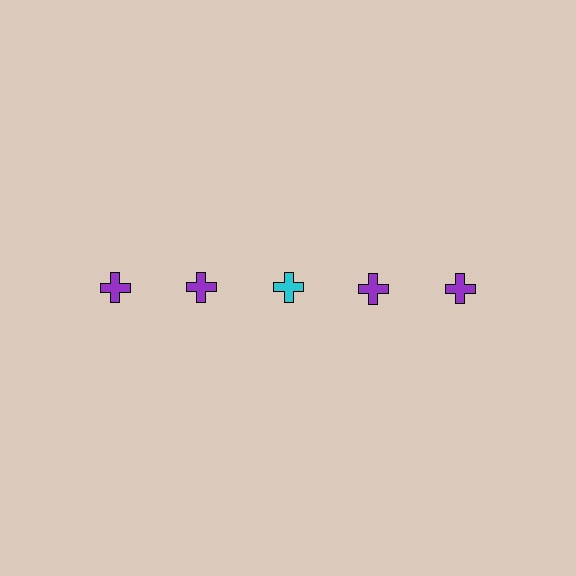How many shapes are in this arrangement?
There are 5 shapes arranged in a grid pattern.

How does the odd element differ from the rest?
It has a different color: cyan instead of purple.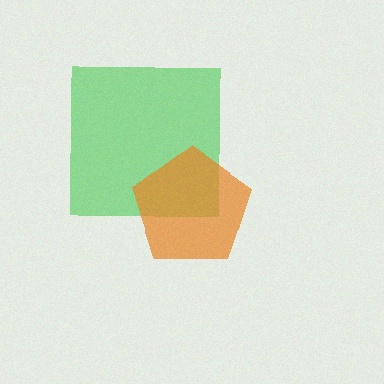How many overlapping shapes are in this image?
There are 2 overlapping shapes in the image.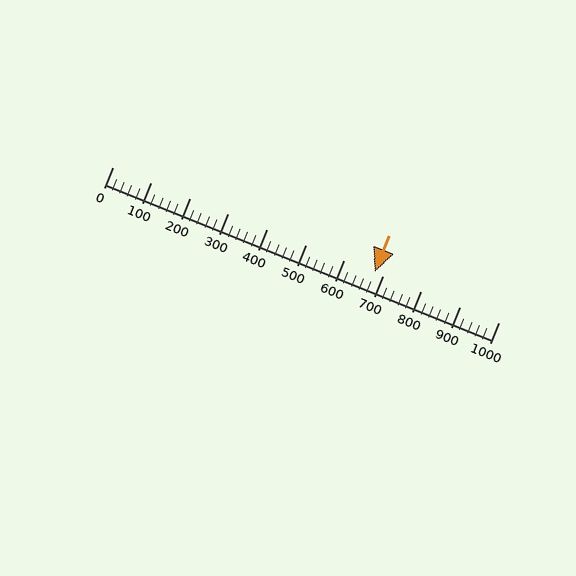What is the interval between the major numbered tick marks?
The major tick marks are spaced 100 units apart.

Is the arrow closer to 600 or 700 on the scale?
The arrow is closer to 700.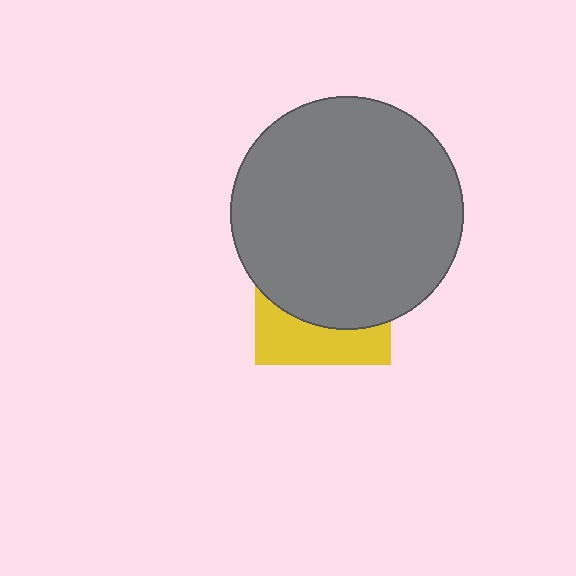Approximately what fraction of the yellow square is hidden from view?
Roughly 67% of the yellow square is hidden behind the gray circle.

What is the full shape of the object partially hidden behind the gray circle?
The partially hidden object is a yellow square.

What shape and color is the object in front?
The object in front is a gray circle.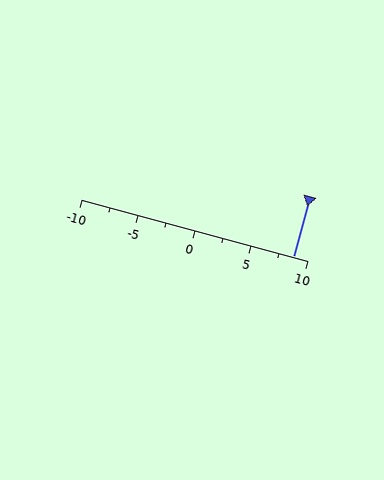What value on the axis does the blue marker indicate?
The marker indicates approximately 8.8.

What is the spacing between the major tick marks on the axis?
The major ticks are spaced 5 apart.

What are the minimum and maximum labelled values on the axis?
The axis runs from -10 to 10.